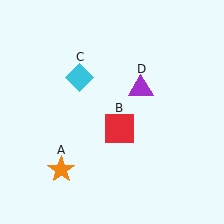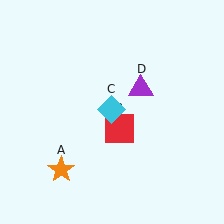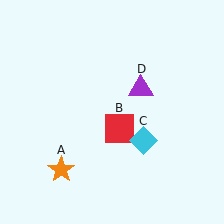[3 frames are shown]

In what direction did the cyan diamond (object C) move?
The cyan diamond (object C) moved down and to the right.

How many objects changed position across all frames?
1 object changed position: cyan diamond (object C).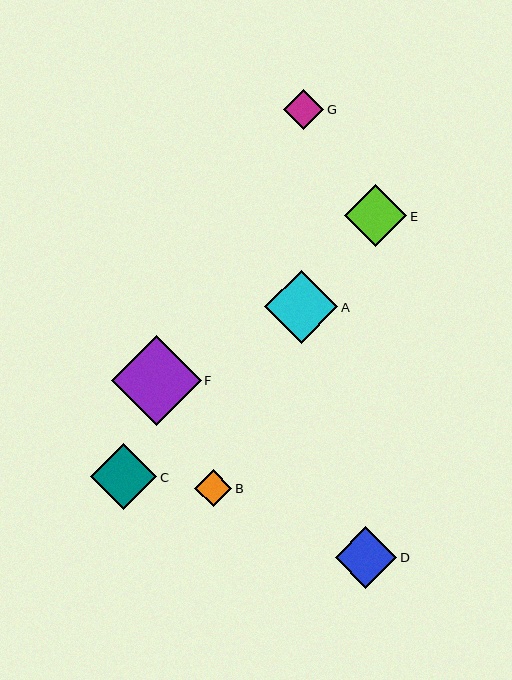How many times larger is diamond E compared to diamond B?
Diamond E is approximately 1.7 times the size of diamond B.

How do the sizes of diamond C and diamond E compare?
Diamond C and diamond E are approximately the same size.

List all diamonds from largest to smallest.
From largest to smallest: F, A, C, E, D, G, B.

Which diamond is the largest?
Diamond F is the largest with a size of approximately 90 pixels.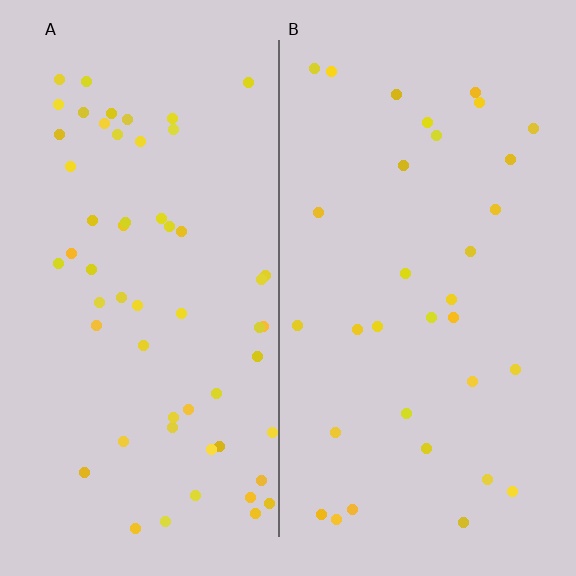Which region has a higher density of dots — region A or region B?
A (the left).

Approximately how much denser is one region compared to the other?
Approximately 1.7× — region A over region B.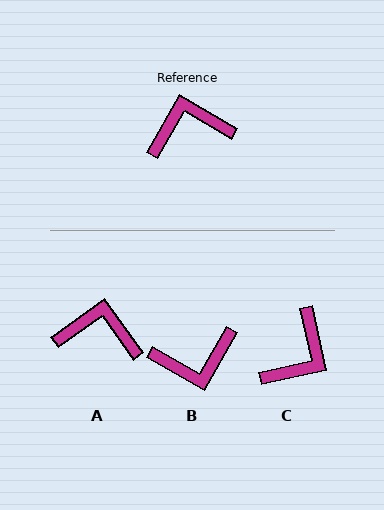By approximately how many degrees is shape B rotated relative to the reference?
Approximately 180 degrees clockwise.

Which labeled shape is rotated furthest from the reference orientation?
B, about 180 degrees away.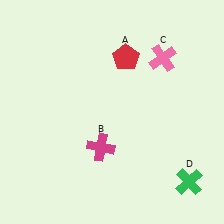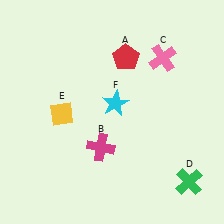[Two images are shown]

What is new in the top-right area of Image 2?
A cyan star (F) was added in the top-right area of Image 2.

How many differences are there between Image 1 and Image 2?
There are 2 differences between the two images.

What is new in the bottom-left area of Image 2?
A yellow diamond (E) was added in the bottom-left area of Image 2.